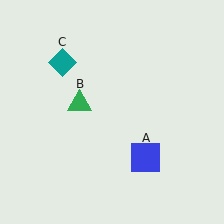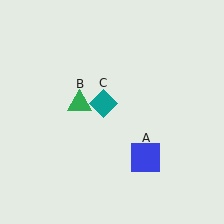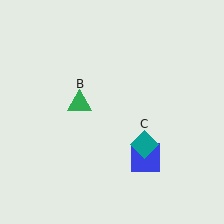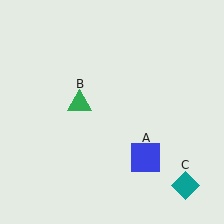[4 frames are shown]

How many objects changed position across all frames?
1 object changed position: teal diamond (object C).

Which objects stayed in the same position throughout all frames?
Blue square (object A) and green triangle (object B) remained stationary.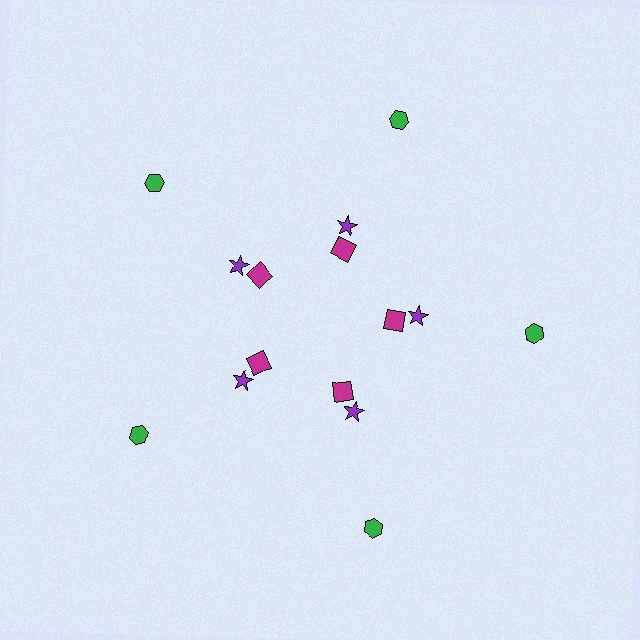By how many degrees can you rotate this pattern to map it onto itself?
The pattern maps onto itself every 72 degrees of rotation.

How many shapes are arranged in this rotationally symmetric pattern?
There are 15 shapes, arranged in 5 groups of 3.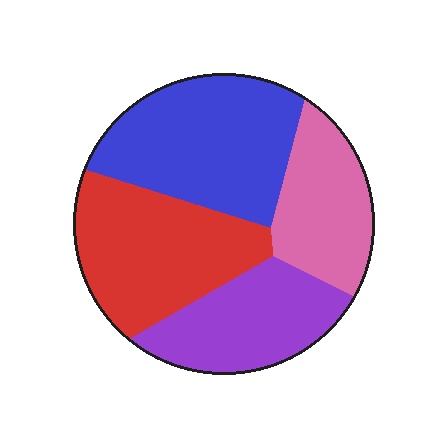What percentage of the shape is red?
Red takes up about one quarter (1/4) of the shape.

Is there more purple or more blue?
Blue.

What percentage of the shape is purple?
Purple covers 21% of the shape.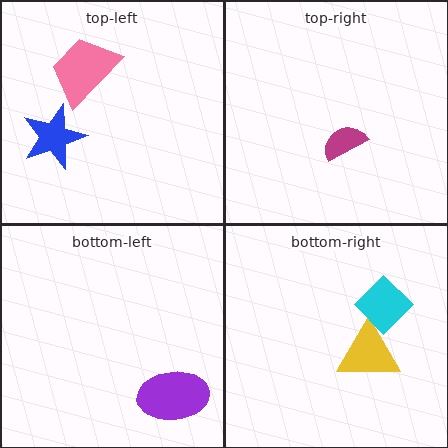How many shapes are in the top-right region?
1.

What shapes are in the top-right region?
The magenta semicircle.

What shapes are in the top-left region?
The pink trapezoid, the blue star.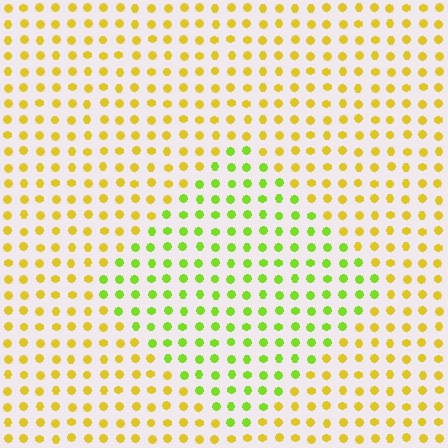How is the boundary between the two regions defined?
The boundary is defined purely by a slight shift in hue (about 41 degrees). Spacing, size, and orientation are identical on both sides.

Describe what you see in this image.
The image is filled with small yellow elements in a uniform arrangement. A diamond-shaped region is visible where the elements are tinted to a slightly different hue, forming a subtle color boundary.